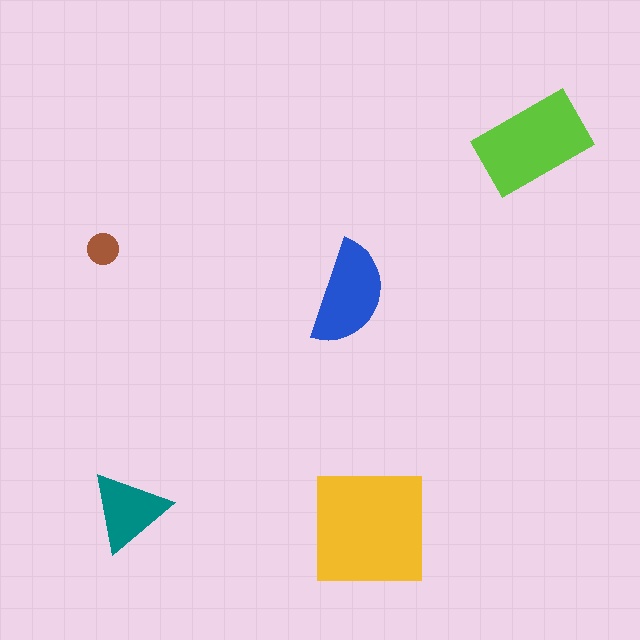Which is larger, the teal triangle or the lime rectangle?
The lime rectangle.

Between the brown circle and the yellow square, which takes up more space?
The yellow square.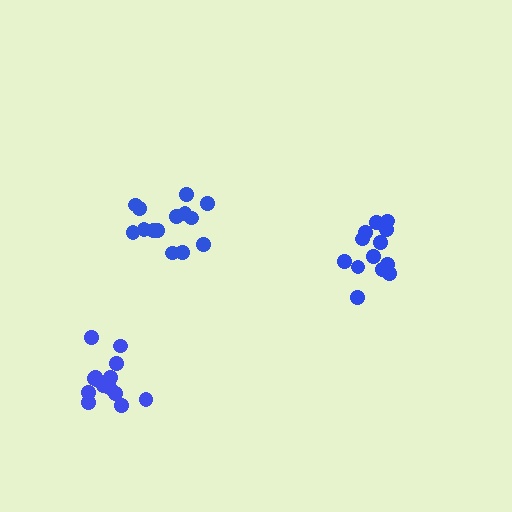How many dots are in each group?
Group 1: 14 dots, Group 2: 13 dots, Group 3: 16 dots (43 total).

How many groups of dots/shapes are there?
There are 3 groups.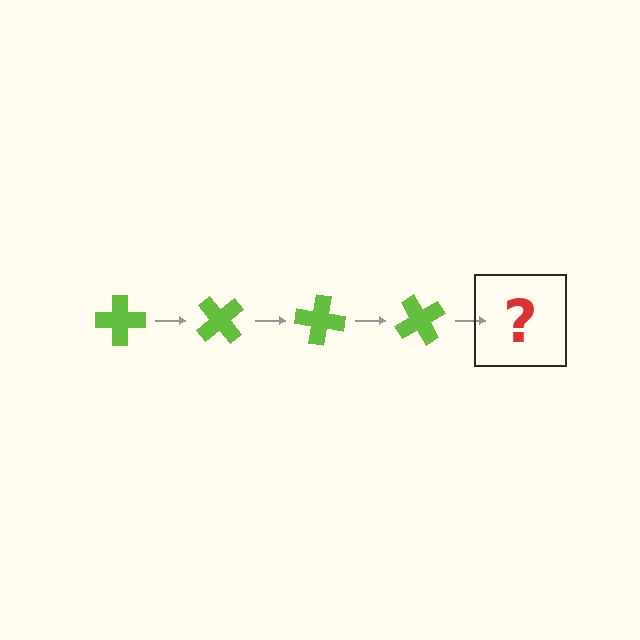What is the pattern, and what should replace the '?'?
The pattern is that the cross rotates 50 degrees each step. The '?' should be a lime cross rotated 200 degrees.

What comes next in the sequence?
The next element should be a lime cross rotated 200 degrees.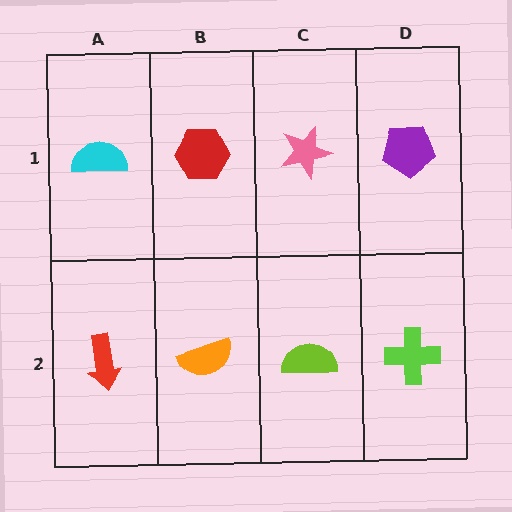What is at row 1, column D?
A purple pentagon.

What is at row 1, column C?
A pink star.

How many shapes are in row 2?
4 shapes.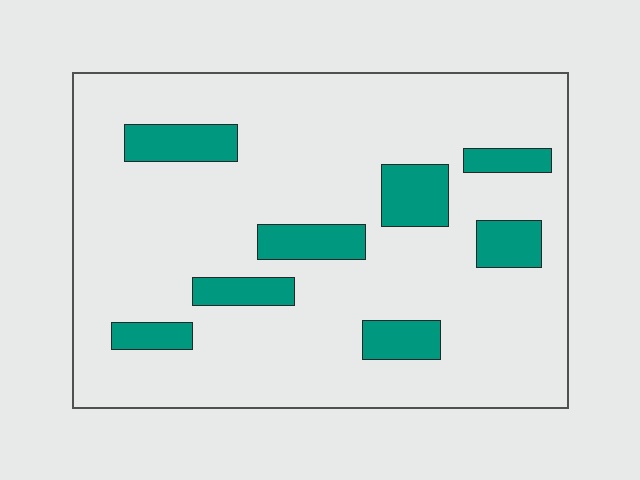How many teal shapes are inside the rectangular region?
8.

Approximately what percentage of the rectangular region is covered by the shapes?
Approximately 15%.